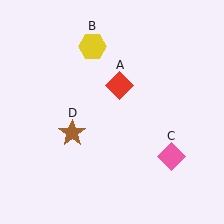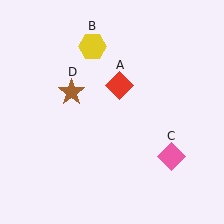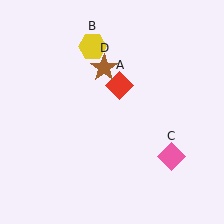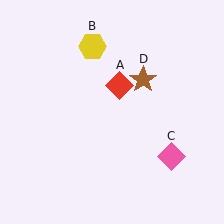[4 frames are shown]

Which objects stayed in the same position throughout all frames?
Red diamond (object A) and yellow hexagon (object B) and pink diamond (object C) remained stationary.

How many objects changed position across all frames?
1 object changed position: brown star (object D).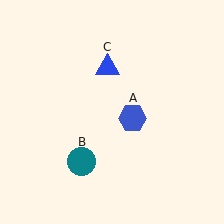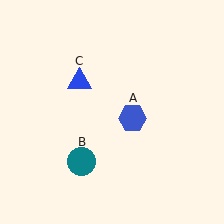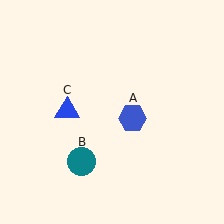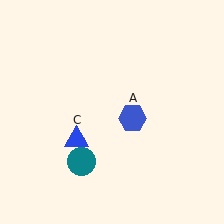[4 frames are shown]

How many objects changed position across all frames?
1 object changed position: blue triangle (object C).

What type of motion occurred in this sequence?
The blue triangle (object C) rotated counterclockwise around the center of the scene.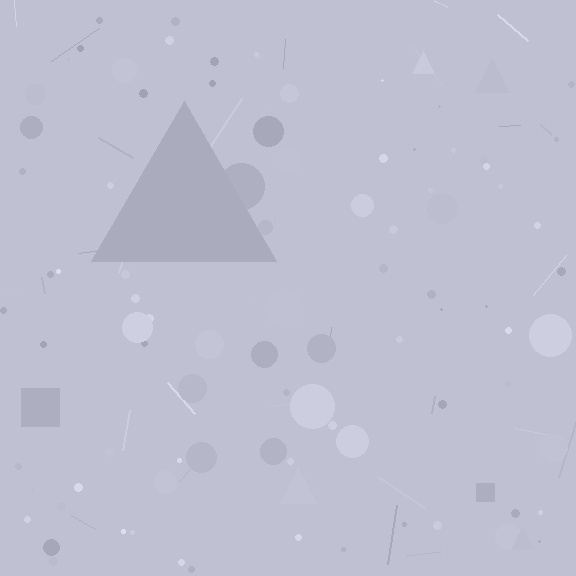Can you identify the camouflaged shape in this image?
The camouflaged shape is a triangle.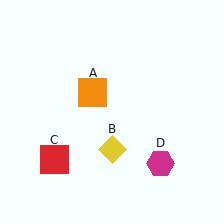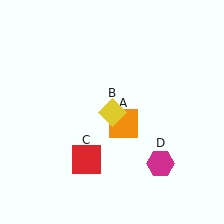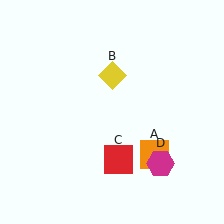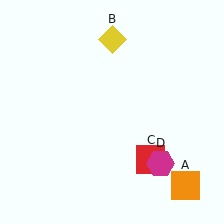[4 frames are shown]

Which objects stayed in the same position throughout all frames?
Magenta hexagon (object D) remained stationary.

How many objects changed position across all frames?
3 objects changed position: orange square (object A), yellow diamond (object B), red square (object C).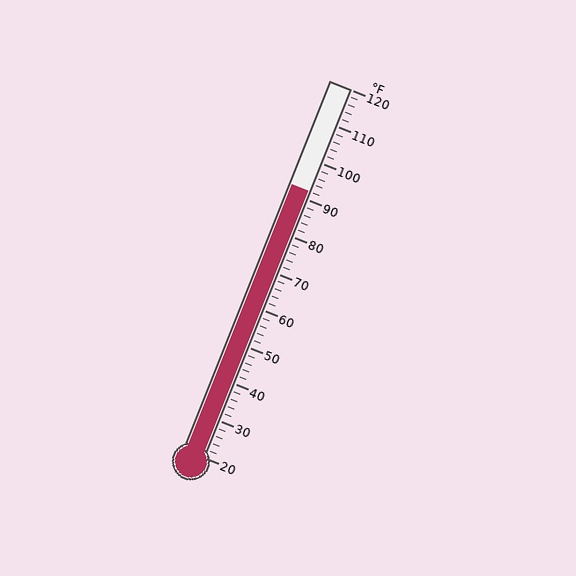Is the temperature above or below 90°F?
The temperature is above 90°F.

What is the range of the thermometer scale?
The thermometer scale ranges from 20°F to 120°F.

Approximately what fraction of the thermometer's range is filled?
The thermometer is filled to approximately 70% of its range.